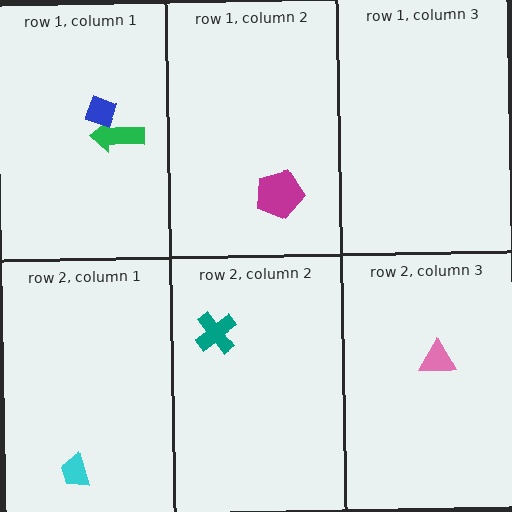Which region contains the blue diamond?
The row 1, column 1 region.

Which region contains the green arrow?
The row 1, column 1 region.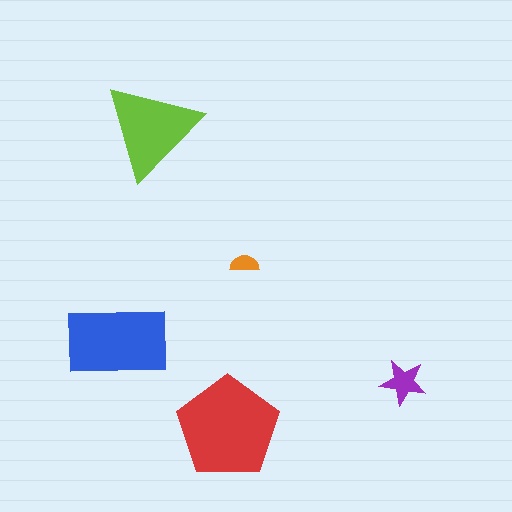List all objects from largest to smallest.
The red pentagon, the blue rectangle, the lime triangle, the purple star, the orange semicircle.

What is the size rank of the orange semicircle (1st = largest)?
5th.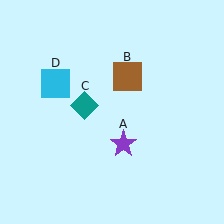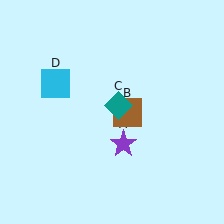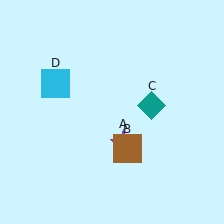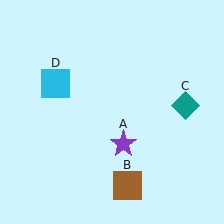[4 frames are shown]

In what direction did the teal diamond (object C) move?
The teal diamond (object C) moved right.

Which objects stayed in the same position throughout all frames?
Purple star (object A) and cyan square (object D) remained stationary.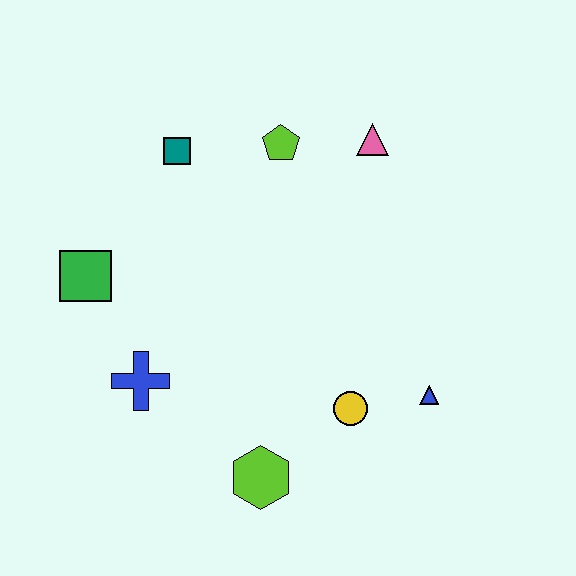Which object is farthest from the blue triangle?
The green square is farthest from the blue triangle.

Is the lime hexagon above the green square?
No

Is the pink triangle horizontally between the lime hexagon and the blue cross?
No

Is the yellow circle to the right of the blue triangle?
No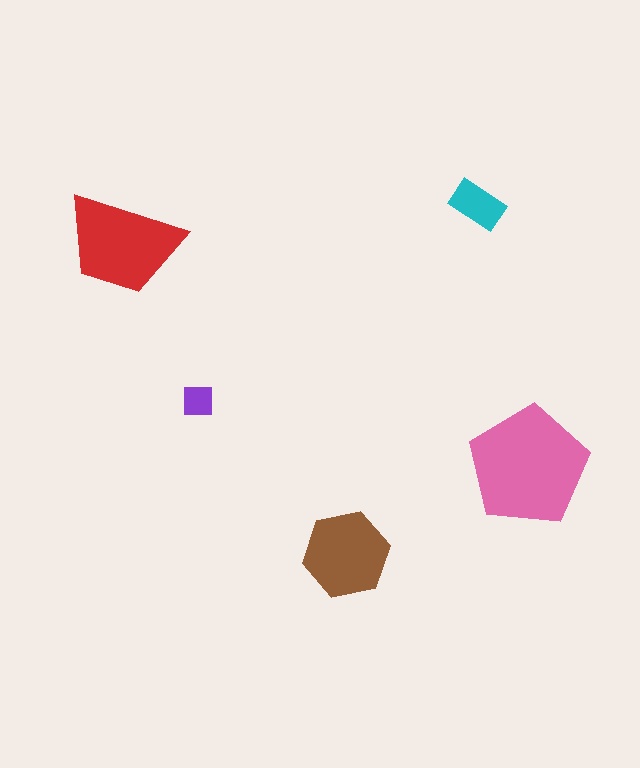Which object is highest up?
The cyan rectangle is topmost.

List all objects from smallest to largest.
The purple square, the cyan rectangle, the brown hexagon, the red trapezoid, the pink pentagon.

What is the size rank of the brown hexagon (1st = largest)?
3rd.